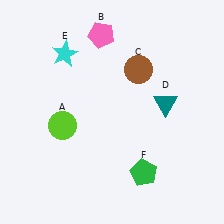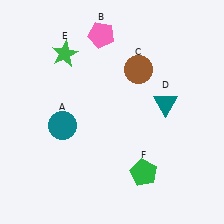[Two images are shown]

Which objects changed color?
A changed from lime to teal. E changed from cyan to green.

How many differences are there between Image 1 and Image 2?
There are 2 differences between the two images.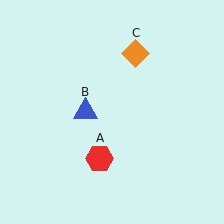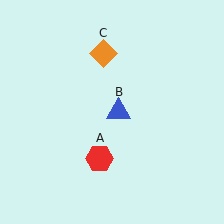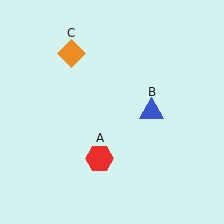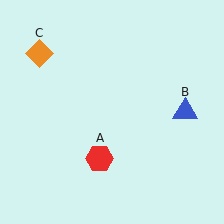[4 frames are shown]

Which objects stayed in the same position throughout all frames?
Red hexagon (object A) remained stationary.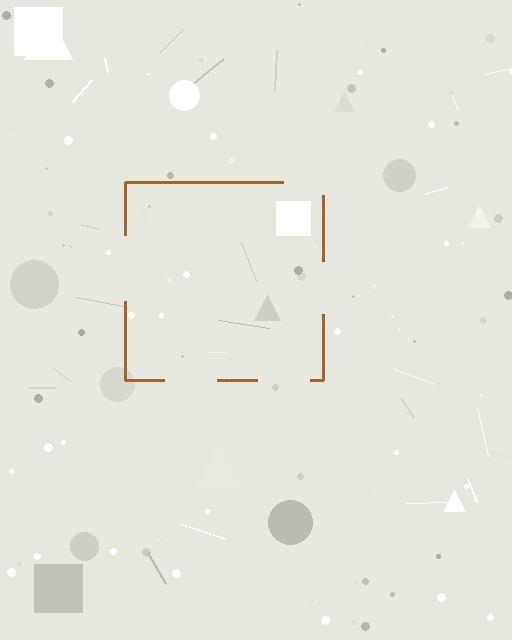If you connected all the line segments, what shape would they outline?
They would outline a square.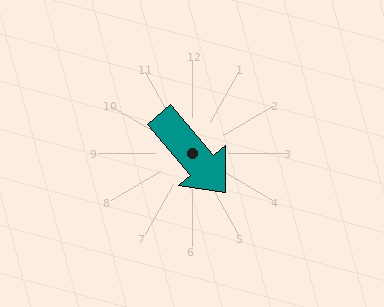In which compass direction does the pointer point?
Southeast.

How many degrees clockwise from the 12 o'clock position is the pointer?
Approximately 140 degrees.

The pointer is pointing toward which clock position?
Roughly 5 o'clock.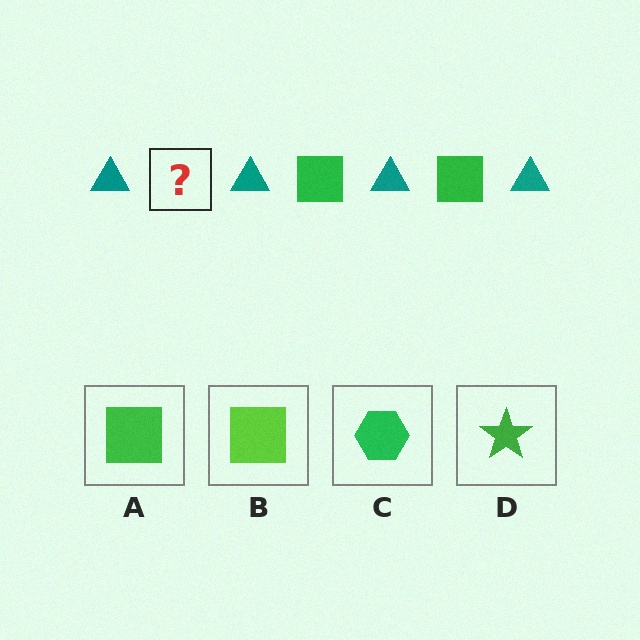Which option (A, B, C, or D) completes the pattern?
A.